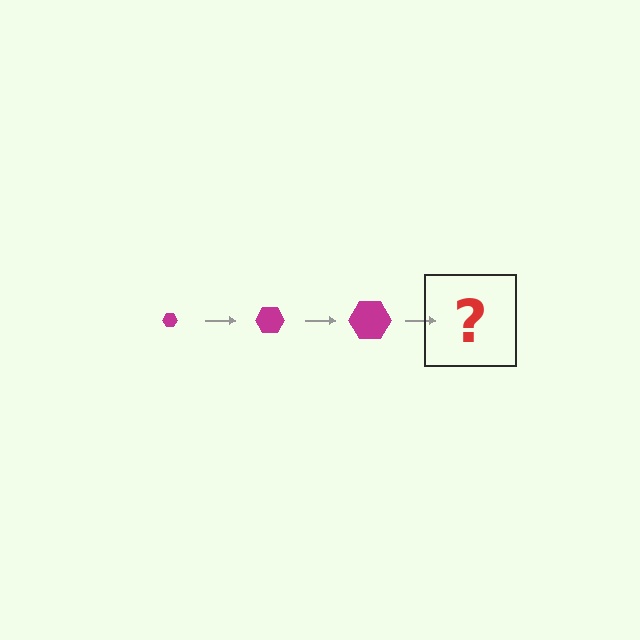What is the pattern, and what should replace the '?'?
The pattern is that the hexagon gets progressively larger each step. The '?' should be a magenta hexagon, larger than the previous one.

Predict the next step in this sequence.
The next step is a magenta hexagon, larger than the previous one.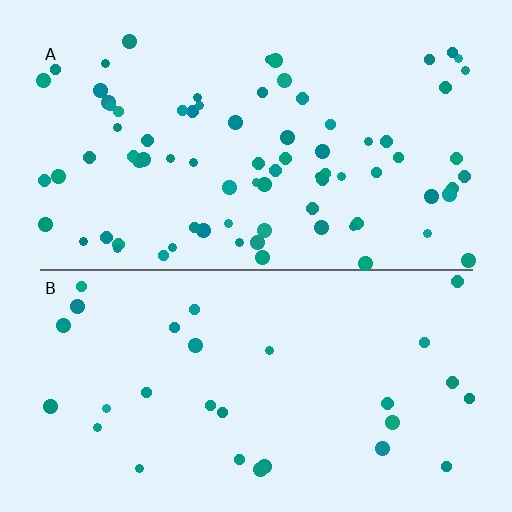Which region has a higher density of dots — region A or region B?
A (the top).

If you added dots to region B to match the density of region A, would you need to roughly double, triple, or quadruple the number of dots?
Approximately triple.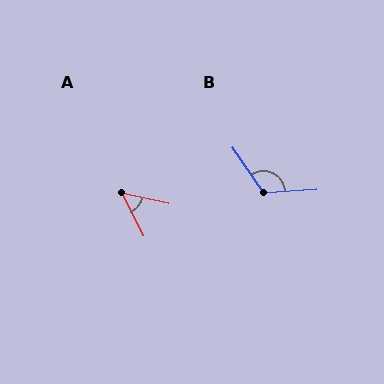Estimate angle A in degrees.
Approximately 51 degrees.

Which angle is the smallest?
A, at approximately 51 degrees.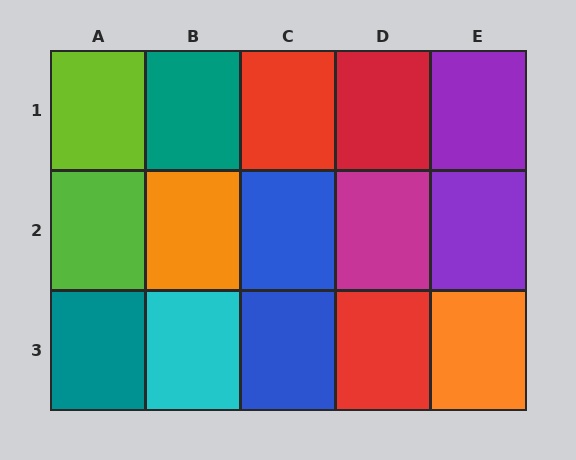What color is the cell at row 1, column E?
Purple.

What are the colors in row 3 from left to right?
Teal, cyan, blue, red, orange.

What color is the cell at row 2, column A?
Lime.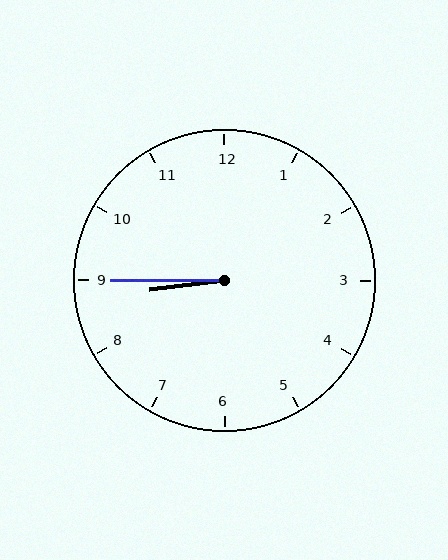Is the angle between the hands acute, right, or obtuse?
It is acute.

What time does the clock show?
8:45.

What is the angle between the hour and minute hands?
Approximately 8 degrees.